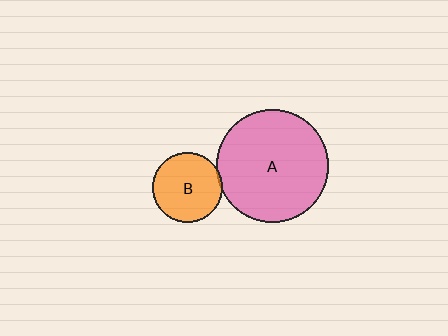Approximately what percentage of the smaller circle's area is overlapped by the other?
Approximately 5%.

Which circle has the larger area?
Circle A (pink).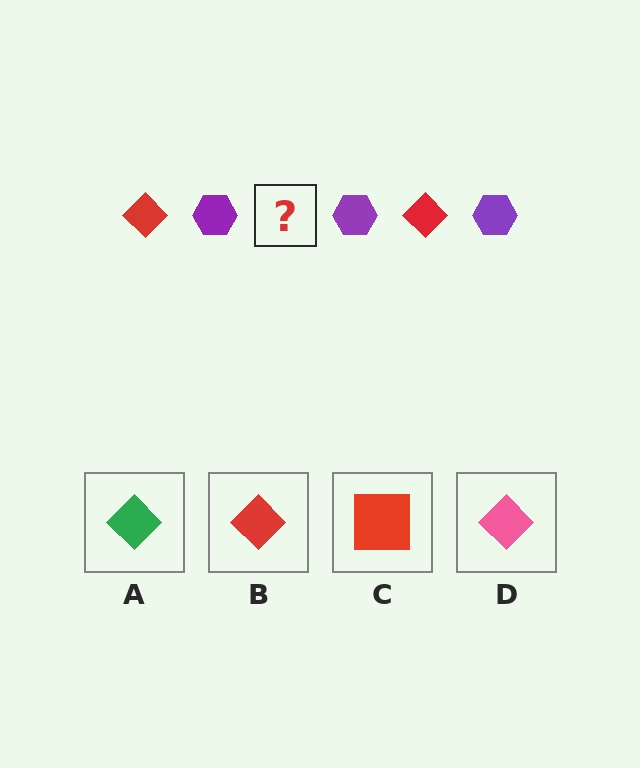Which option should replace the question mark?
Option B.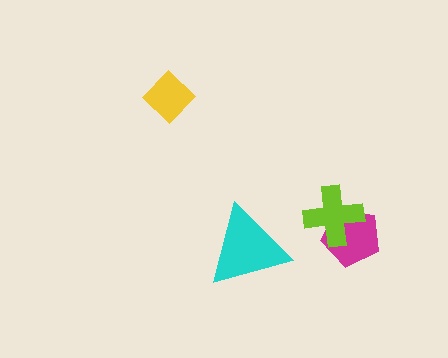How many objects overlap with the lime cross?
1 object overlaps with the lime cross.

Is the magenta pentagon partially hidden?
Yes, it is partially covered by another shape.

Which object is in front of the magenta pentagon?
The lime cross is in front of the magenta pentagon.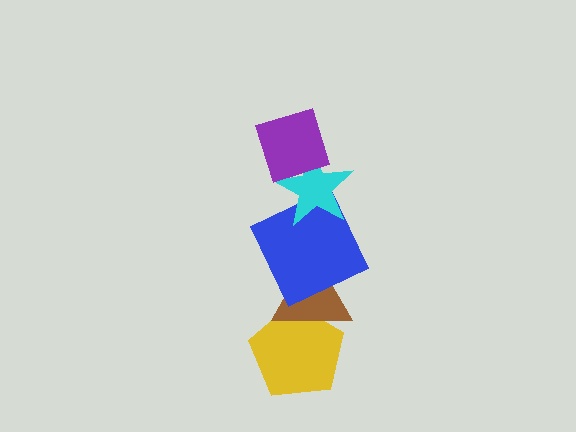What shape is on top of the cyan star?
The purple diamond is on top of the cyan star.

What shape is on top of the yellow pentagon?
The brown triangle is on top of the yellow pentagon.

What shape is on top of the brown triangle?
The blue square is on top of the brown triangle.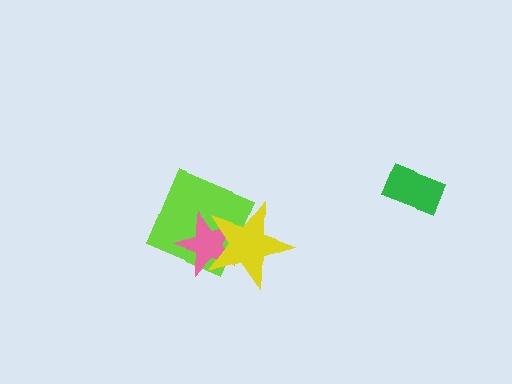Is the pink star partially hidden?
Yes, it is partially covered by another shape.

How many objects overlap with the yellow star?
2 objects overlap with the yellow star.